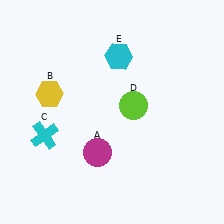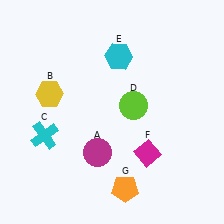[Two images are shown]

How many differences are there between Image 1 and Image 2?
There are 2 differences between the two images.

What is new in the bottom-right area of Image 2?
An orange pentagon (G) was added in the bottom-right area of Image 2.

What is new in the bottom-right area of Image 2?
A magenta diamond (F) was added in the bottom-right area of Image 2.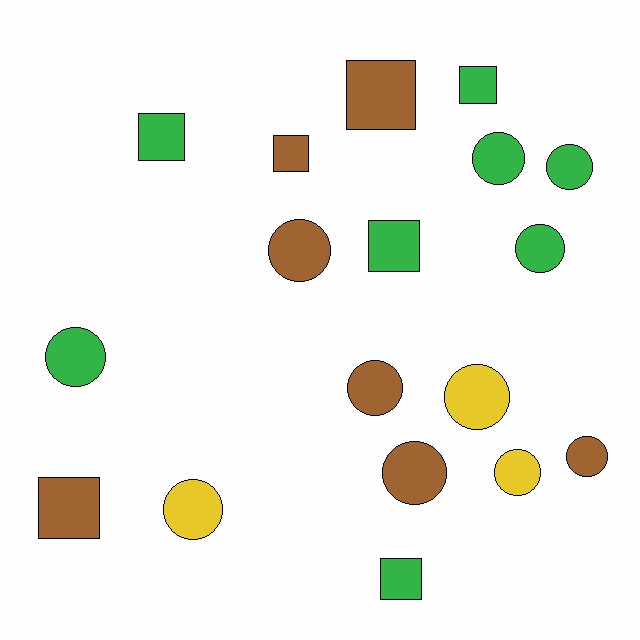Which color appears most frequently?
Green, with 8 objects.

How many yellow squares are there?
There are no yellow squares.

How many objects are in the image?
There are 18 objects.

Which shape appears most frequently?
Circle, with 11 objects.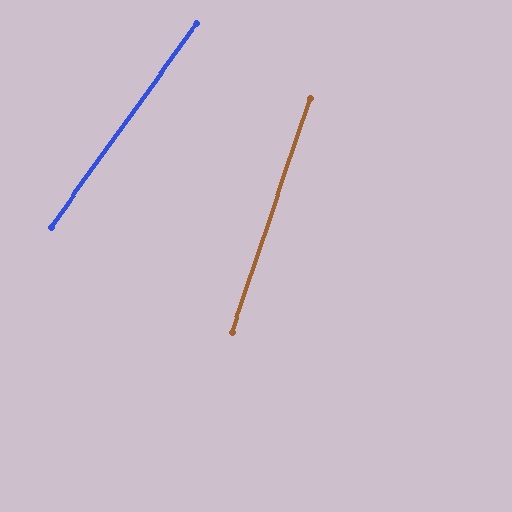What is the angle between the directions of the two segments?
Approximately 17 degrees.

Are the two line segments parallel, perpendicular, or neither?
Neither parallel nor perpendicular — they differ by about 17°.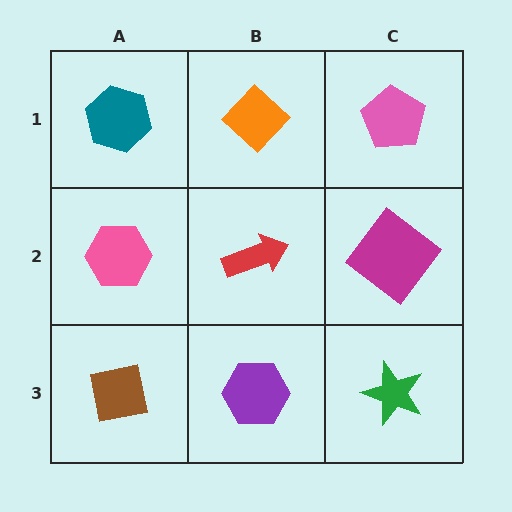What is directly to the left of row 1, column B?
A teal hexagon.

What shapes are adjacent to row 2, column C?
A pink pentagon (row 1, column C), a green star (row 3, column C), a red arrow (row 2, column B).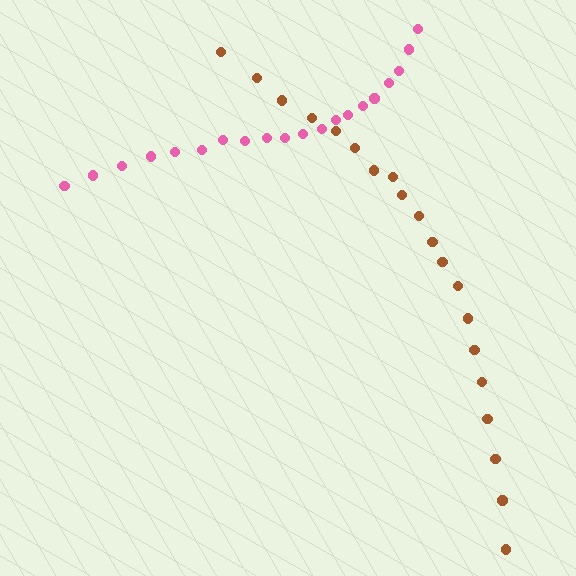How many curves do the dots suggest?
There are 2 distinct paths.